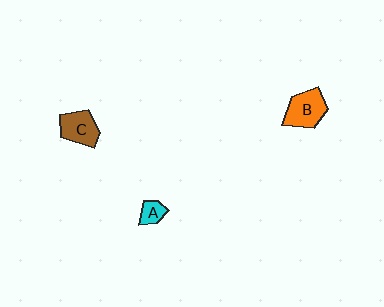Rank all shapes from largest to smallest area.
From largest to smallest: B (orange), C (brown), A (cyan).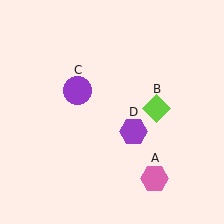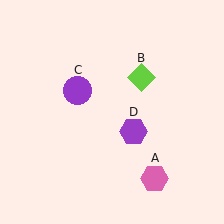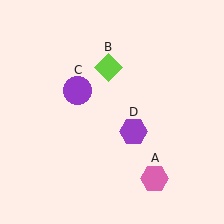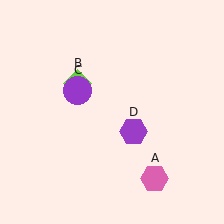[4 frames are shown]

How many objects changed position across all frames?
1 object changed position: lime diamond (object B).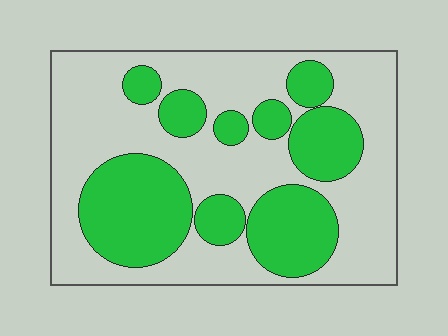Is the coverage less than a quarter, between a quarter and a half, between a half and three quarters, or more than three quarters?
Between a quarter and a half.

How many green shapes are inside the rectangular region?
9.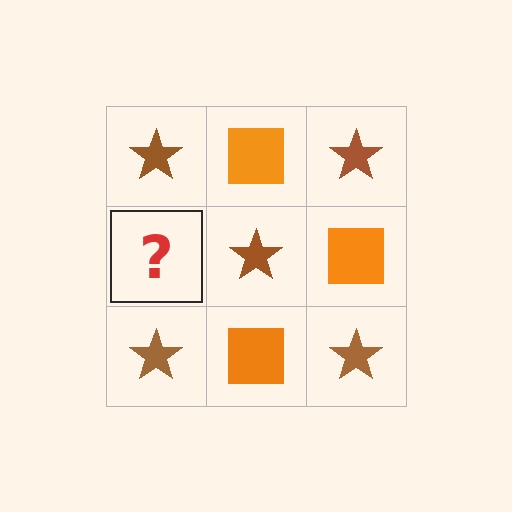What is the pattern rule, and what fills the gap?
The rule is that it alternates brown star and orange square in a checkerboard pattern. The gap should be filled with an orange square.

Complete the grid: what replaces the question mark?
The question mark should be replaced with an orange square.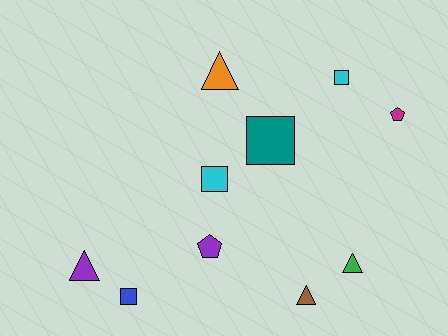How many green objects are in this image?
There is 1 green object.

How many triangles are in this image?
There are 4 triangles.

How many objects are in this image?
There are 10 objects.